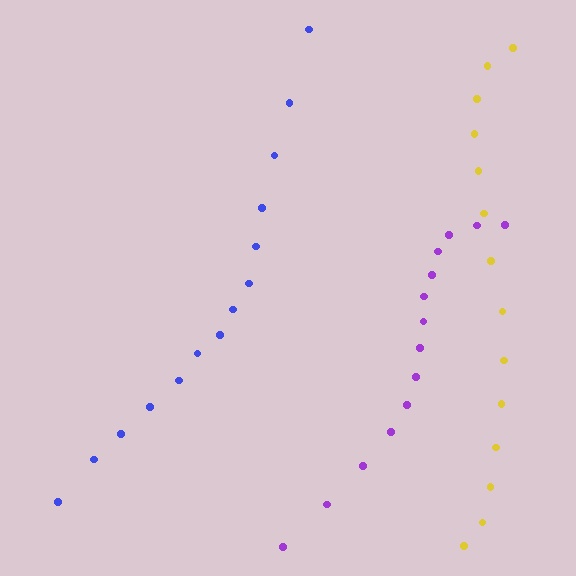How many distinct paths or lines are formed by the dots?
There are 3 distinct paths.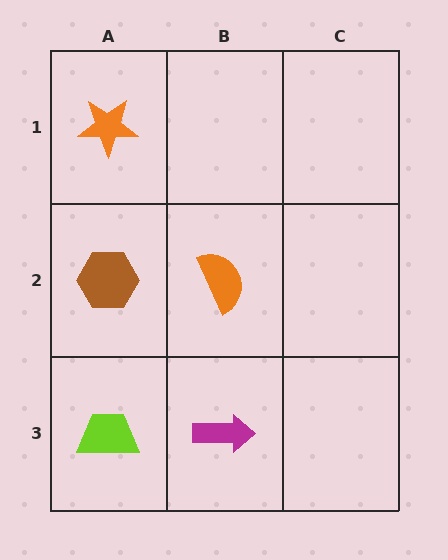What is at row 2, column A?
A brown hexagon.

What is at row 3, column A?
A lime trapezoid.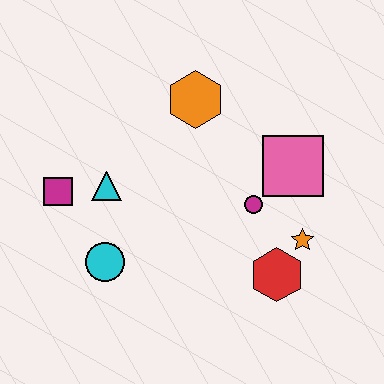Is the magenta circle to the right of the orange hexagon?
Yes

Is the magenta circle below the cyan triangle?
Yes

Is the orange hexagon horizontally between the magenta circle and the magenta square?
Yes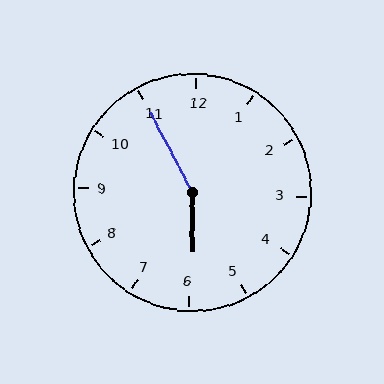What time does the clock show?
5:55.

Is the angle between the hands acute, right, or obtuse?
It is obtuse.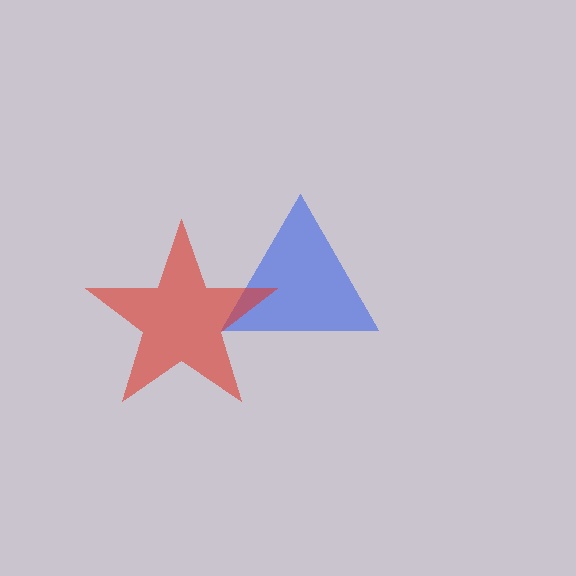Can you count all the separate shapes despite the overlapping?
Yes, there are 2 separate shapes.